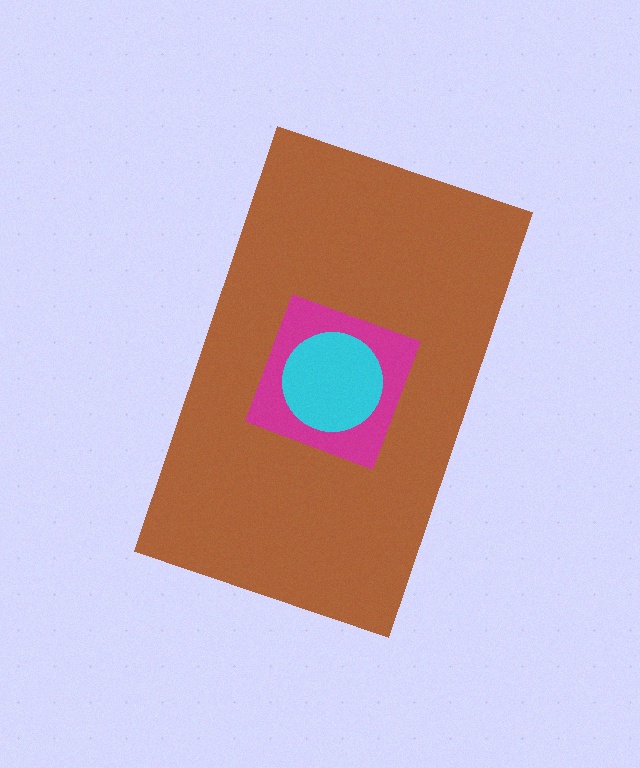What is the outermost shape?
The brown rectangle.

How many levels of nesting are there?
3.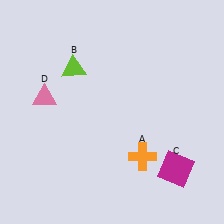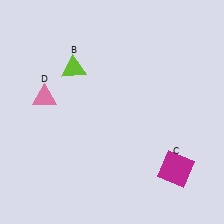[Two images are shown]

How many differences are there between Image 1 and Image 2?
There is 1 difference between the two images.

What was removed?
The orange cross (A) was removed in Image 2.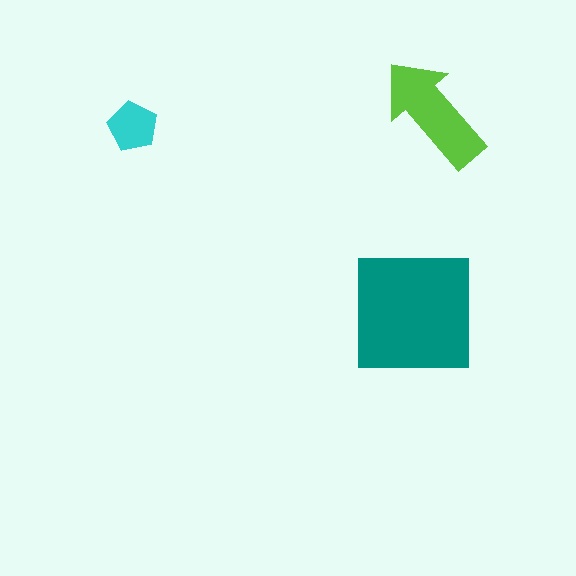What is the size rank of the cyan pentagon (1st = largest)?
3rd.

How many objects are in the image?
There are 3 objects in the image.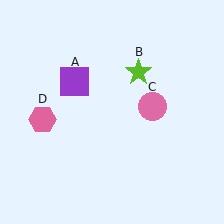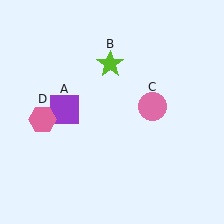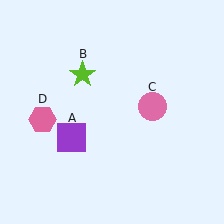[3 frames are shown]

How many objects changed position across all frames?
2 objects changed position: purple square (object A), lime star (object B).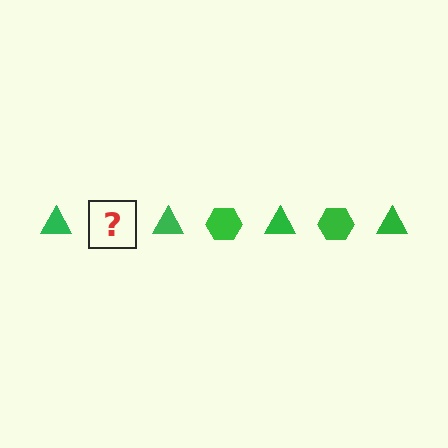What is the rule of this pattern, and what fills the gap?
The rule is that the pattern cycles through triangle, hexagon shapes in green. The gap should be filled with a green hexagon.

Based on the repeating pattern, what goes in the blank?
The blank should be a green hexagon.